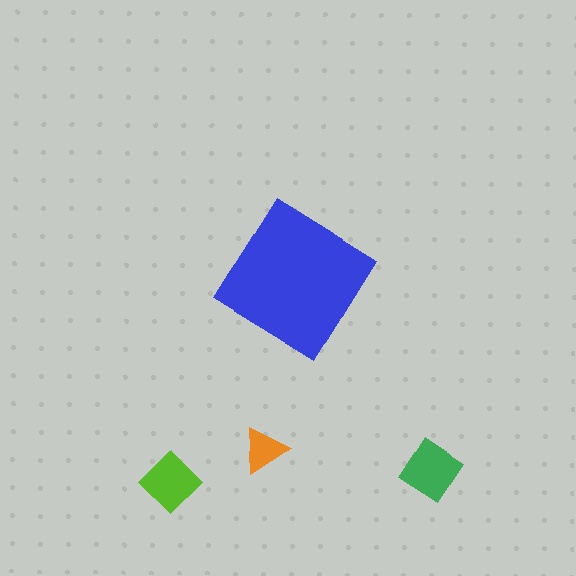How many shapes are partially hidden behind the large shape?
0 shapes are partially hidden.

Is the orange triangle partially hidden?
No, the orange triangle is fully visible.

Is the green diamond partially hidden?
No, the green diamond is fully visible.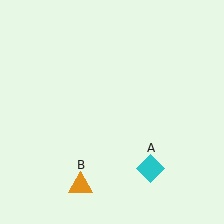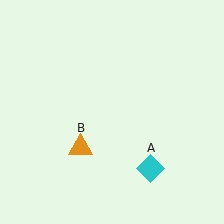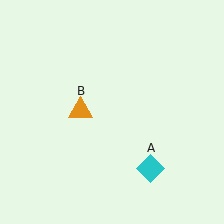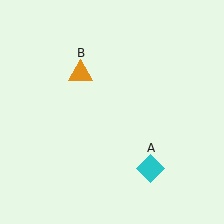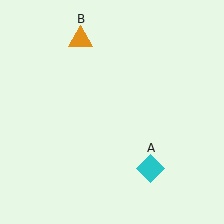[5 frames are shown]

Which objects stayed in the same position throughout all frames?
Cyan diamond (object A) remained stationary.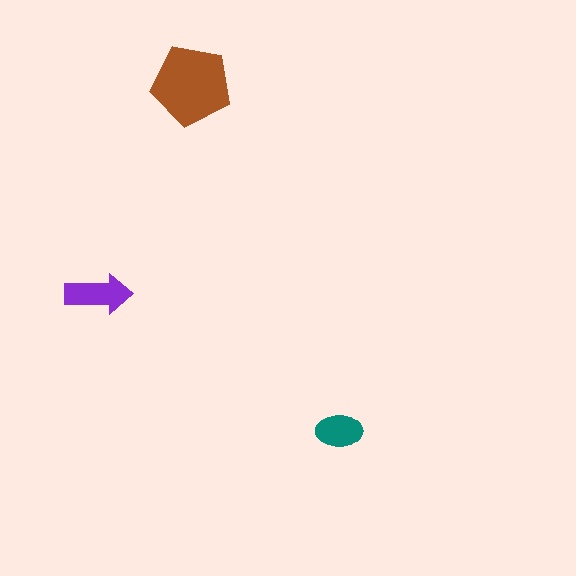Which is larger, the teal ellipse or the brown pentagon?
The brown pentagon.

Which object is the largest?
The brown pentagon.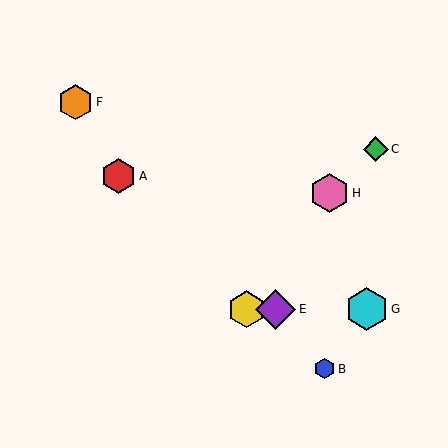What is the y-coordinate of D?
Object D is at y≈309.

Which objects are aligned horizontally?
Objects D, E, G are aligned horizontally.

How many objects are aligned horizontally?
3 objects (D, E, G) are aligned horizontally.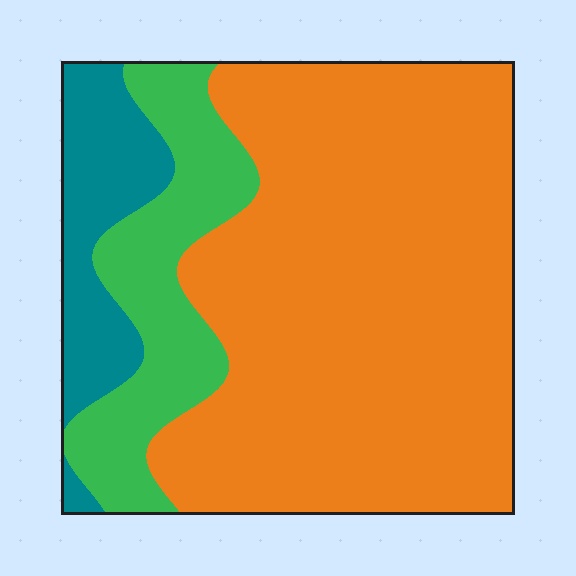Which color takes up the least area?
Teal, at roughly 15%.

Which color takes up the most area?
Orange, at roughly 70%.